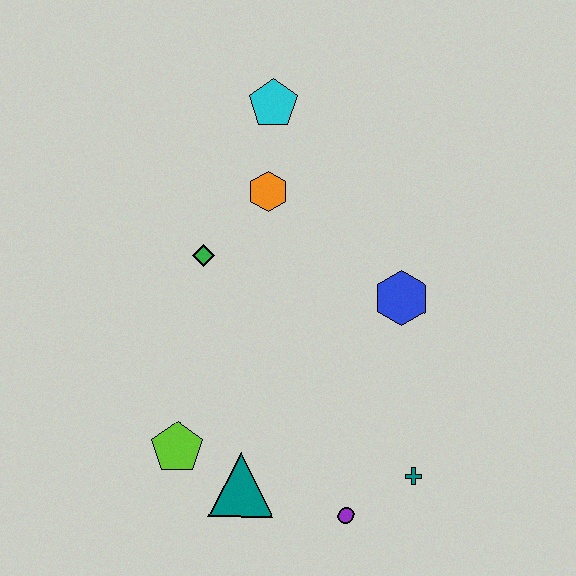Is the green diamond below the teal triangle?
No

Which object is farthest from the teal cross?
The cyan pentagon is farthest from the teal cross.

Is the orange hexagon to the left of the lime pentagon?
No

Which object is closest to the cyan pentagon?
The orange hexagon is closest to the cyan pentagon.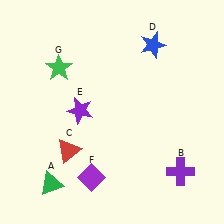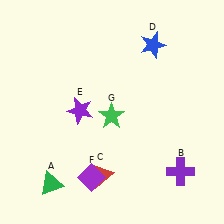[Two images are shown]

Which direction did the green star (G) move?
The green star (G) moved right.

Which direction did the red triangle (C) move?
The red triangle (C) moved right.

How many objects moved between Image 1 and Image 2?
2 objects moved between the two images.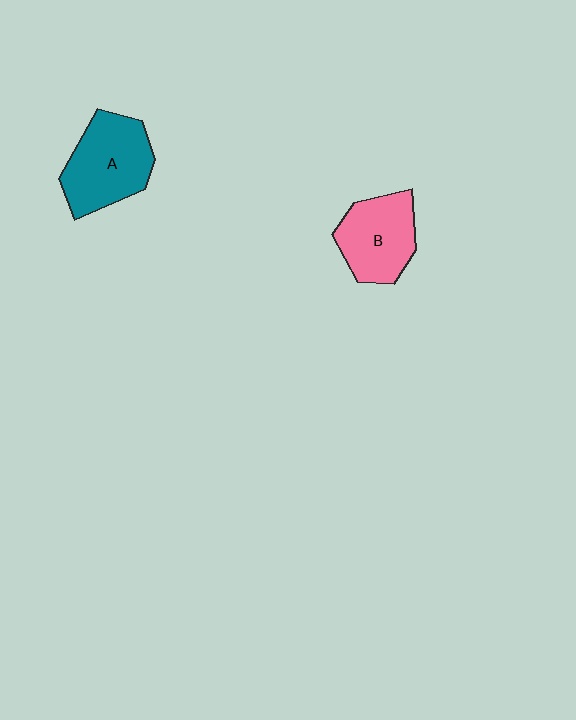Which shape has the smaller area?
Shape B (pink).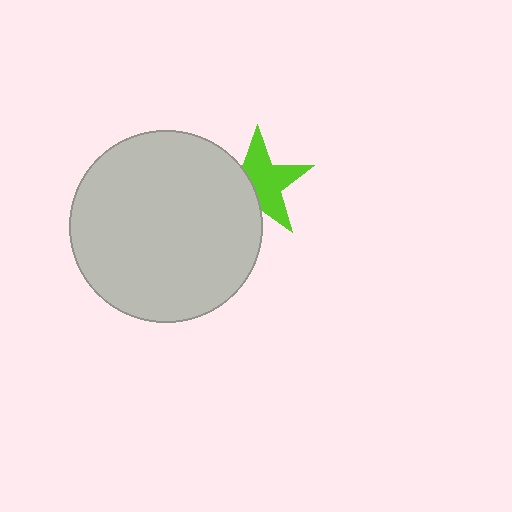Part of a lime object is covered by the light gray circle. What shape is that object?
It is a star.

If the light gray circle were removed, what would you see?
You would see the complete lime star.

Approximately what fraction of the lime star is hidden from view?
Roughly 39% of the lime star is hidden behind the light gray circle.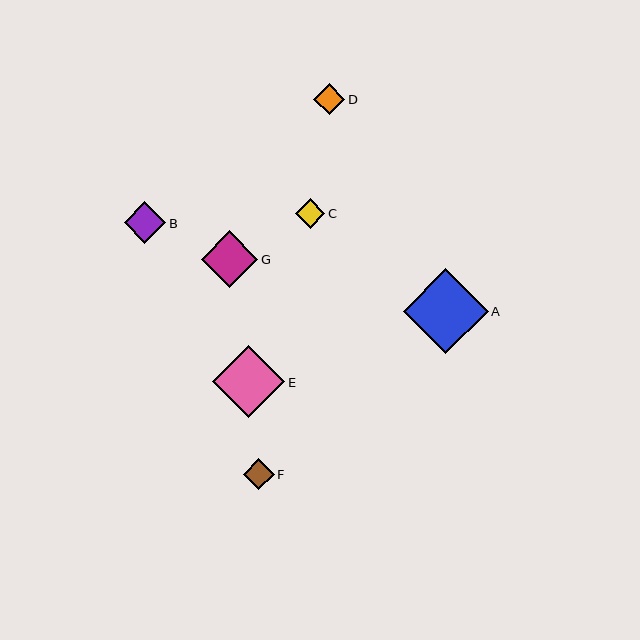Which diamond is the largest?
Diamond A is the largest with a size of approximately 85 pixels.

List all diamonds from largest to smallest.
From largest to smallest: A, E, G, B, D, F, C.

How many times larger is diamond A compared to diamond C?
Diamond A is approximately 2.9 times the size of diamond C.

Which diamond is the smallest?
Diamond C is the smallest with a size of approximately 29 pixels.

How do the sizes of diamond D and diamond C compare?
Diamond D and diamond C are approximately the same size.